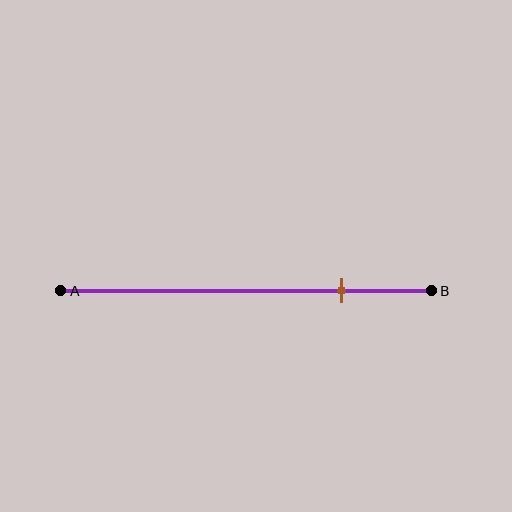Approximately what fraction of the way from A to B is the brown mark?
The brown mark is approximately 75% of the way from A to B.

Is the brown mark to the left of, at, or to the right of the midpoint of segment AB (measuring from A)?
The brown mark is to the right of the midpoint of segment AB.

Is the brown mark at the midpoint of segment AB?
No, the mark is at about 75% from A, not at the 50% midpoint.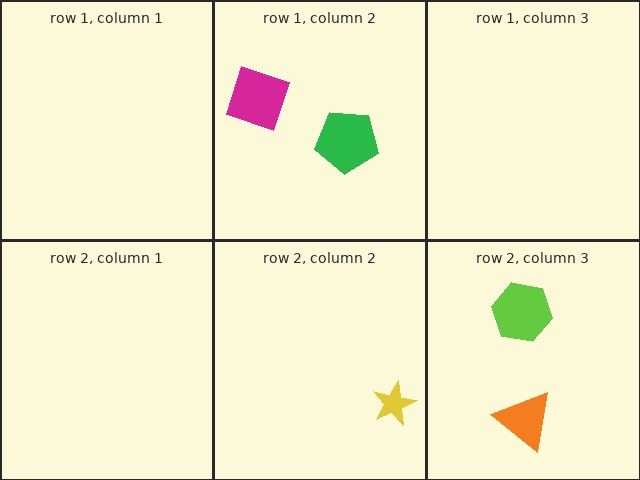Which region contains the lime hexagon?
The row 2, column 3 region.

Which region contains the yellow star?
The row 2, column 2 region.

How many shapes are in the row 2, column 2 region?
1.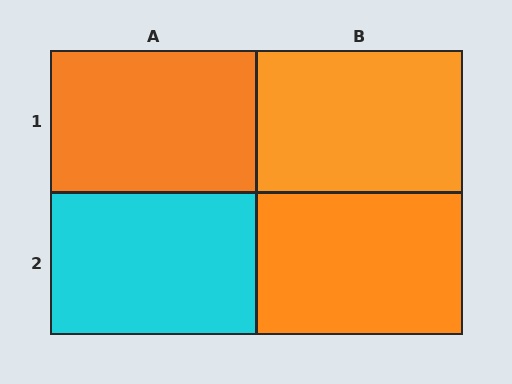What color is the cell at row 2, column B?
Orange.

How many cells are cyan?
1 cell is cyan.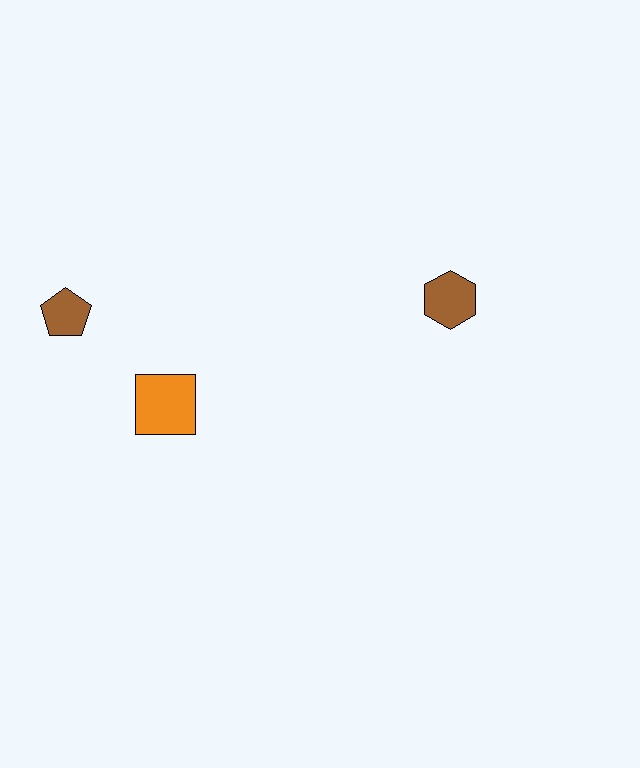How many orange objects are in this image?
There is 1 orange object.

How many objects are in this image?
There are 3 objects.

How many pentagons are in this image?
There is 1 pentagon.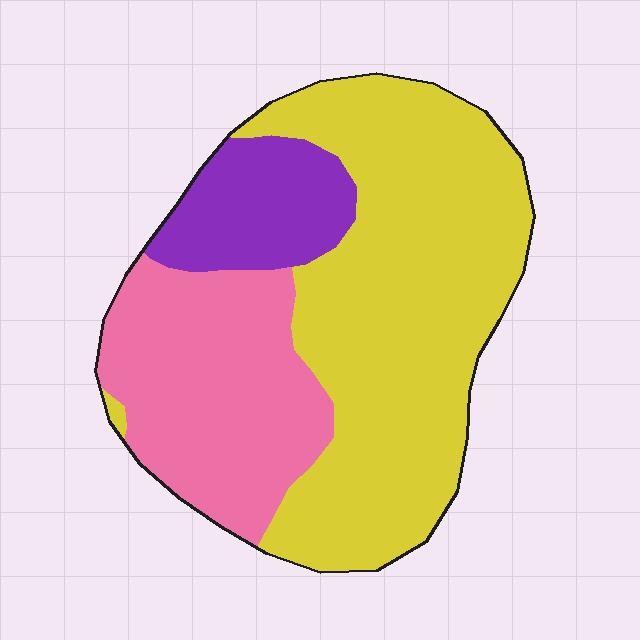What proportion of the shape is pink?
Pink covers roughly 30% of the shape.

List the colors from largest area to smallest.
From largest to smallest: yellow, pink, purple.